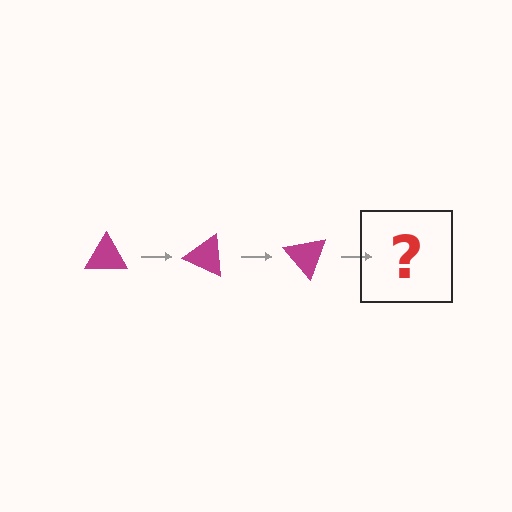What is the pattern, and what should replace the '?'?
The pattern is that the triangle rotates 25 degrees each step. The '?' should be a magenta triangle rotated 75 degrees.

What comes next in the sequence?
The next element should be a magenta triangle rotated 75 degrees.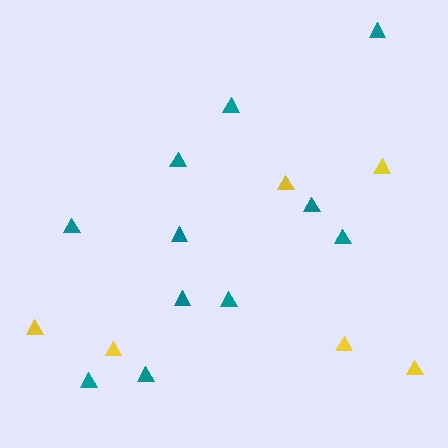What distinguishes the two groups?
There are 2 groups: one group of yellow triangles (6) and one group of teal triangles (11).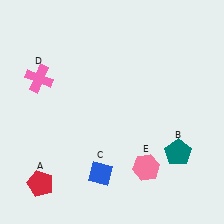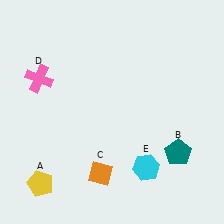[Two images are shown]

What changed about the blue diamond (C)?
In Image 1, C is blue. In Image 2, it changed to orange.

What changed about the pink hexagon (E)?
In Image 1, E is pink. In Image 2, it changed to cyan.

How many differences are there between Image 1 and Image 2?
There are 3 differences between the two images.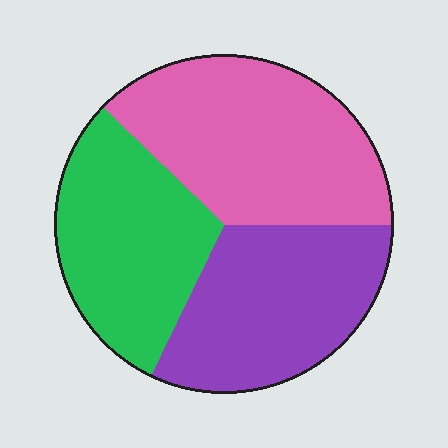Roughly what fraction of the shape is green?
Green covers 30% of the shape.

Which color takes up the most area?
Pink, at roughly 40%.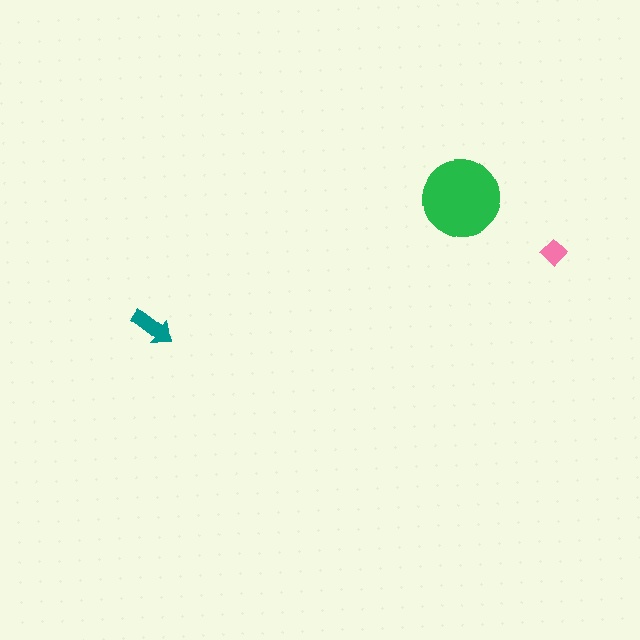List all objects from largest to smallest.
The green circle, the teal arrow, the pink diamond.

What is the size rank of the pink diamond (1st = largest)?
3rd.